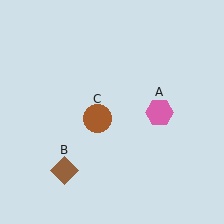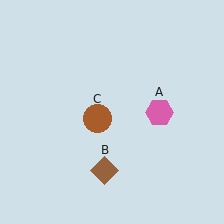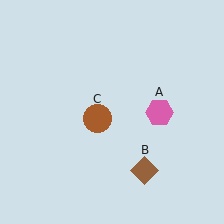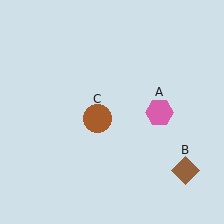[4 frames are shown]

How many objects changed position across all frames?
1 object changed position: brown diamond (object B).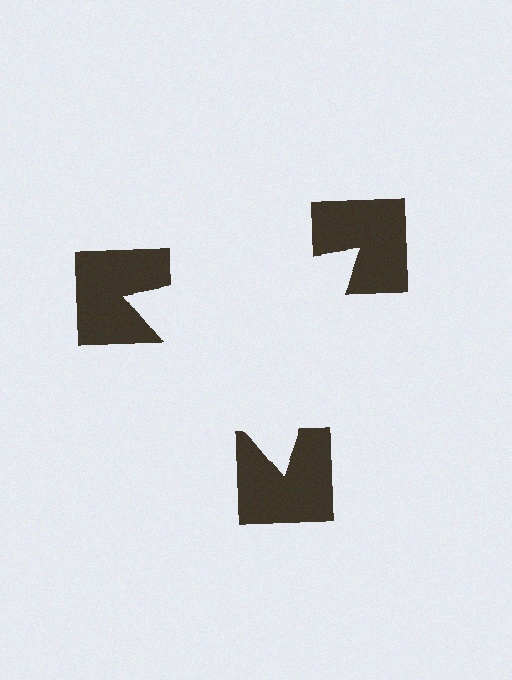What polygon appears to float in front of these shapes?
An illusory triangle — its edges are inferred from the aligned wedge cuts in the notched squares, not physically drawn.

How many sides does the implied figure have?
3 sides.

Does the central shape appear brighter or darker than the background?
It typically appears slightly brighter than the background, even though no actual brightness change is drawn.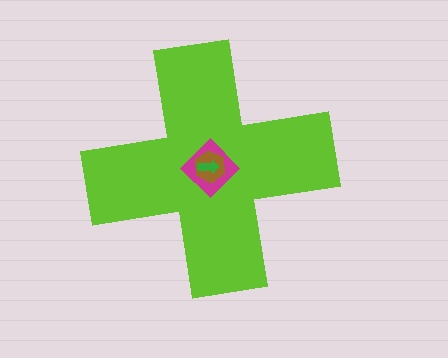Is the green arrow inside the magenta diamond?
Yes.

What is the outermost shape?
The lime cross.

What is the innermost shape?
The green arrow.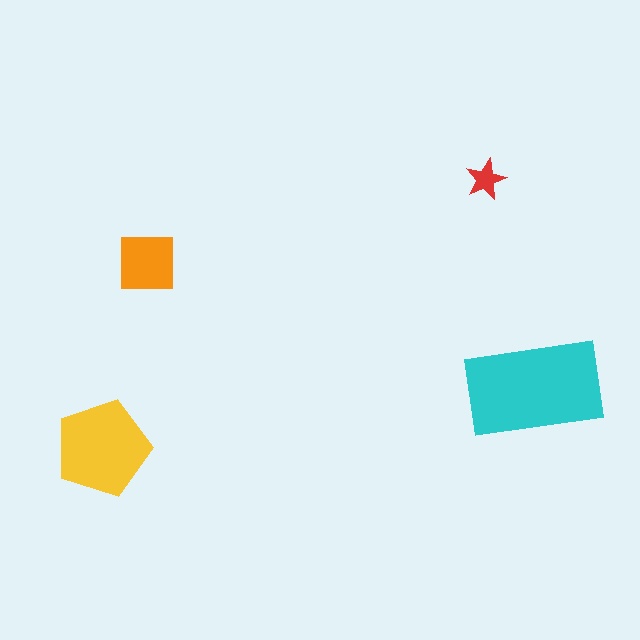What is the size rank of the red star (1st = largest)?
4th.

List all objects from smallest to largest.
The red star, the orange square, the yellow pentagon, the cyan rectangle.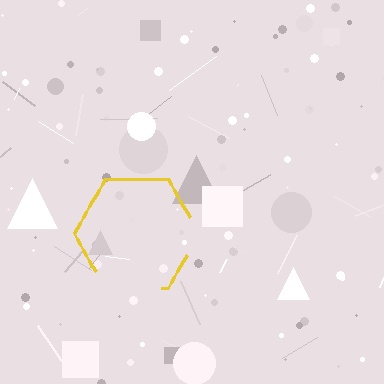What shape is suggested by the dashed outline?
The dashed outline suggests a hexagon.